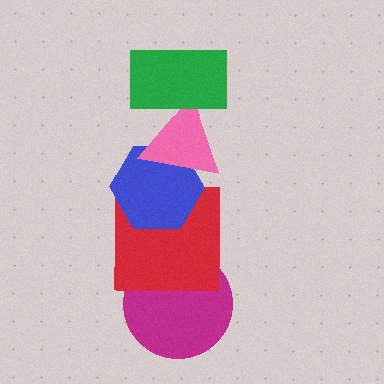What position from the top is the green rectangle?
The green rectangle is 1st from the top.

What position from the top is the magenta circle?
The magenta circle is 5th from the top.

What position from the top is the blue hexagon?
The blue hexagon is 3rd from the top.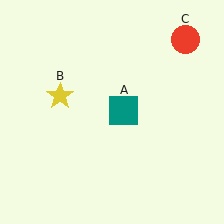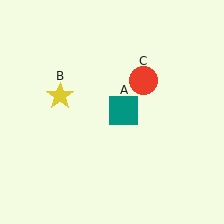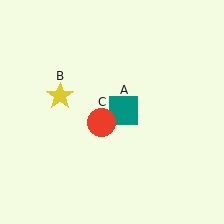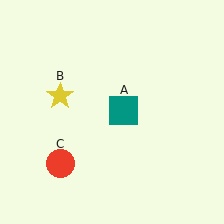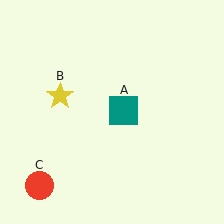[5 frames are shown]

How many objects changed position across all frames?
1 object changed position: red circle (object C).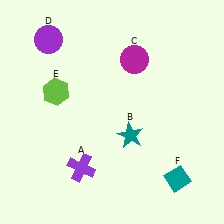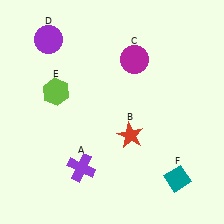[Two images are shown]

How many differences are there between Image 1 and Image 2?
There is 1 difference between the two images.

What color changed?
The star (B) changed from teal in Image 1 to red in Image 2.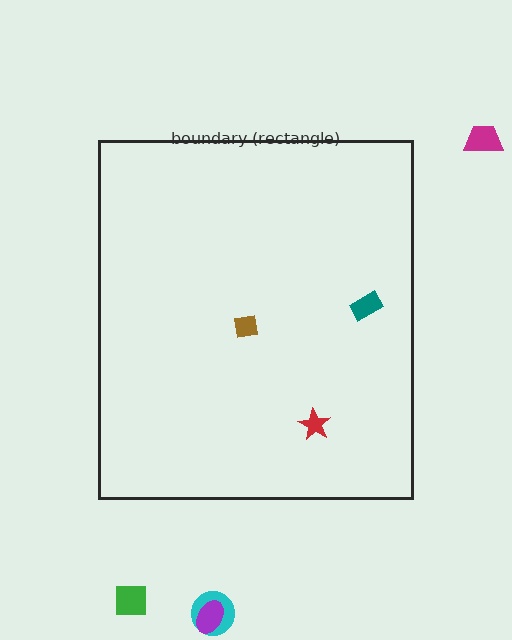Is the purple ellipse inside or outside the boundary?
Outside.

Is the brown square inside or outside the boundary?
Inside.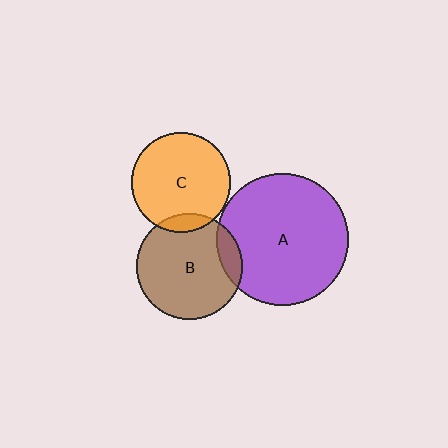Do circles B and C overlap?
Yes.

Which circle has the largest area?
Circle A (purple).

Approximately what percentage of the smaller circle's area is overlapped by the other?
Approximately 10%.